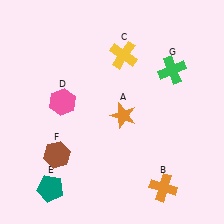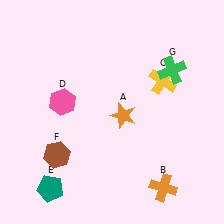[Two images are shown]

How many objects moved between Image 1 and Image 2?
1 object moved between the two images.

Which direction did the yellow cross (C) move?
The yellow cross (C) moved right.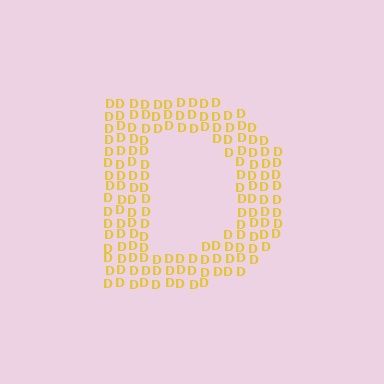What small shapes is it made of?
It is made of small letter D's.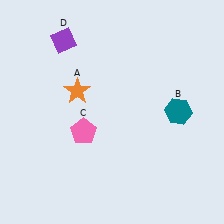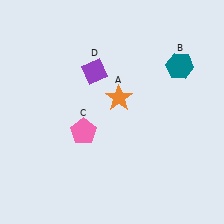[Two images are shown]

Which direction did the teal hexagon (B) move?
The teal hexagon (B) moved up.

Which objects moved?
The objects that moved are: the orange star (A), the teal hexagon (B), the purple diamond (D).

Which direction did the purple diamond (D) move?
The purple diamond (D) moved right.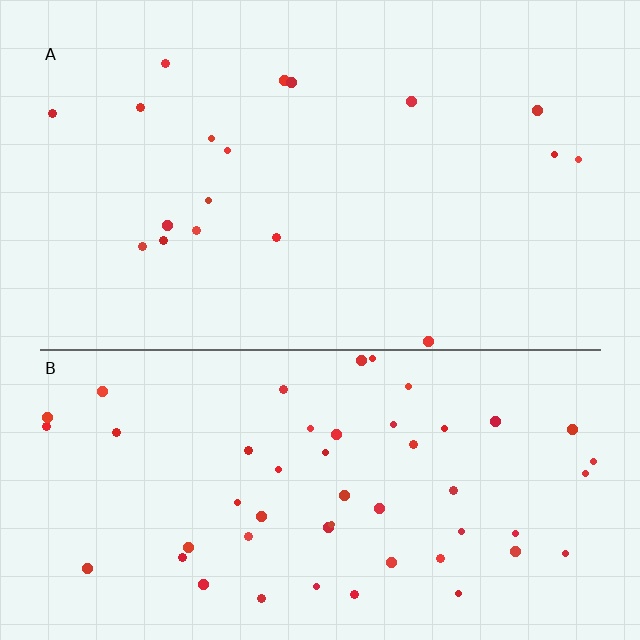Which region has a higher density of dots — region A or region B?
B (the bottom).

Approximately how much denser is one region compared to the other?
Approximately 2.9× — region B over region A.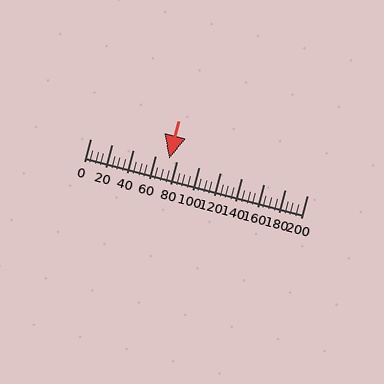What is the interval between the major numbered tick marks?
The major tick marks are spaced 20 units apart.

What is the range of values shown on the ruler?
The ruler shows values from 0 to 200.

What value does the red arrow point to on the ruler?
The red arrow points to approximately 73.